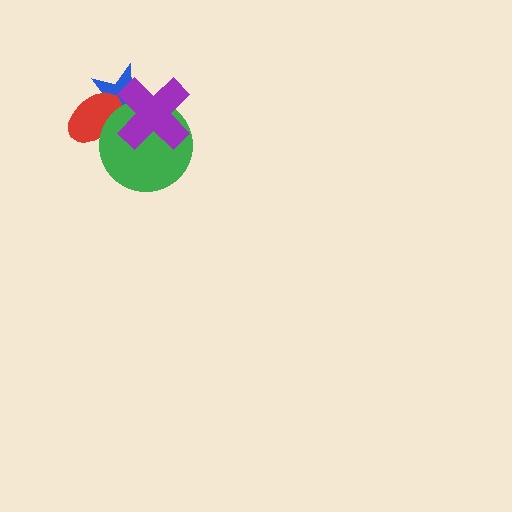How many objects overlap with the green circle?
3 objects overlap with the green circle.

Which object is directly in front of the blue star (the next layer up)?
The red ellipse is directly in front of the blue star.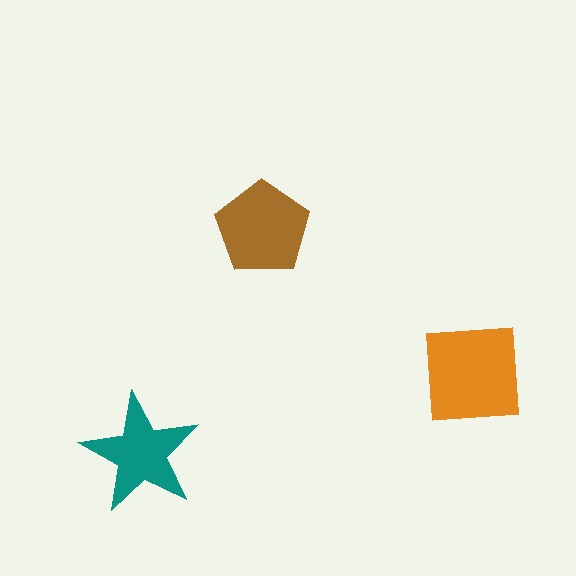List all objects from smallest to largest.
The teal star, the brown pentagon, the orange square.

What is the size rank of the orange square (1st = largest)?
1st.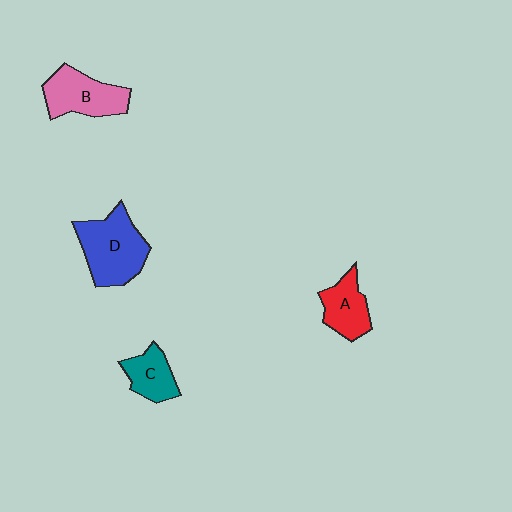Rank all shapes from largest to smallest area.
From largest to smallest: D (blue), B (pink), A (red), C (teal).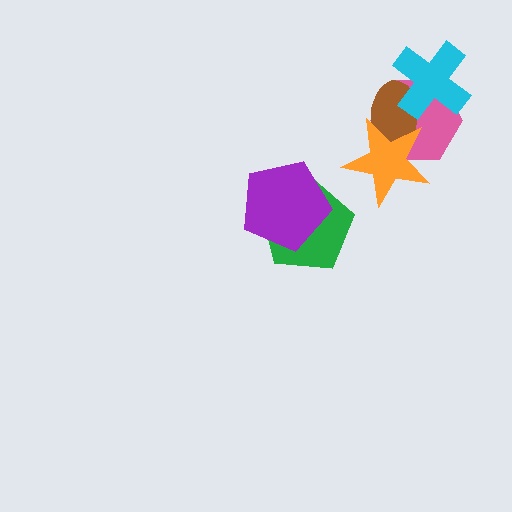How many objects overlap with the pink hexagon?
3 objects overlap with the pink hexagon.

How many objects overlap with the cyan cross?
2 objects overlap with the cyan cross.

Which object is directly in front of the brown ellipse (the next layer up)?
The cyan cross is directly in front of the brown ellipse.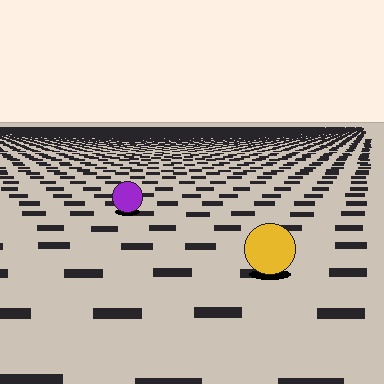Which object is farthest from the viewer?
The purple circle is farthest from the viewer. It appears smaller and the ground texture around it is denser.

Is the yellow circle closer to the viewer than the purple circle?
Yes. The yellow circle is closer — you can tell from the texture gradient: the ground texture is coarser near it.